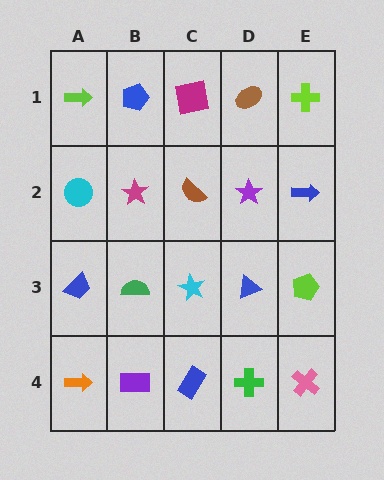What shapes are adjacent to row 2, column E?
A lime cross (row 1, column E), a lime pentagon (row 3, column E), a purple star (row 2, column D).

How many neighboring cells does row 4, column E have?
2.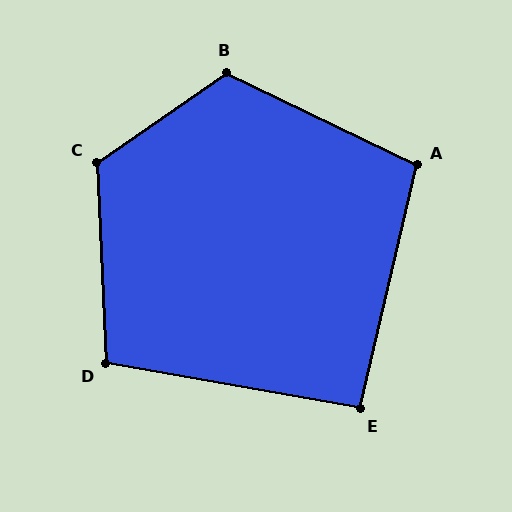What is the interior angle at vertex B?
Approximately 120 degrees (obtuse).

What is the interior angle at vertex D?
Approximately 103 degrees (obtuse).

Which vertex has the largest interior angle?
C, at approximately 122 degrees.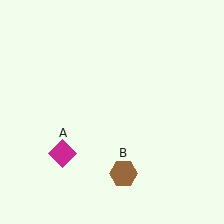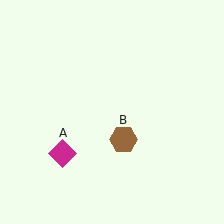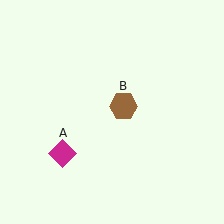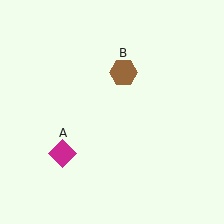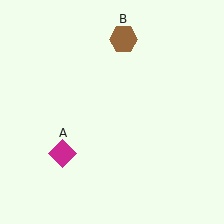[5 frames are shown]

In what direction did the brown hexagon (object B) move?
The brown hexagon (object B) moved up.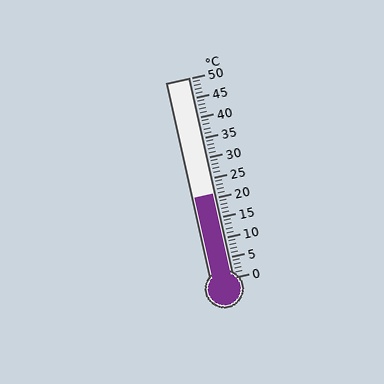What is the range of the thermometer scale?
The thermometer scale ranges from 0°C to 50°C.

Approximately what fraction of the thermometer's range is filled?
The thermometer is filled to approximately 40% of its range.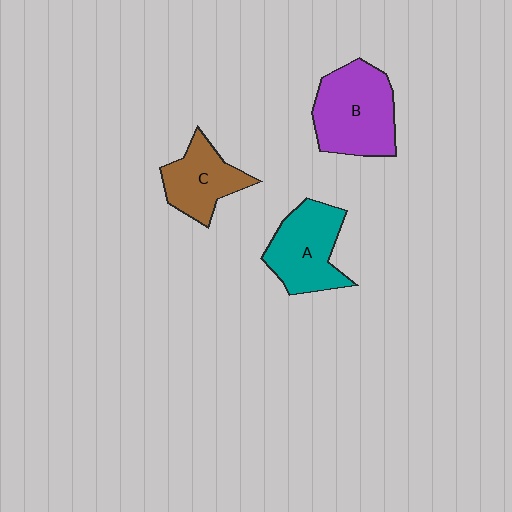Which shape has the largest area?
Shape B (purple).